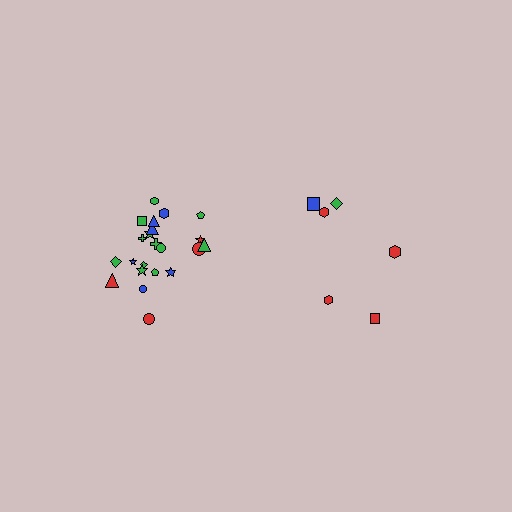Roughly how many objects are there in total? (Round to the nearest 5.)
Roughly 30 objects in total.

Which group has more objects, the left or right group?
The left group.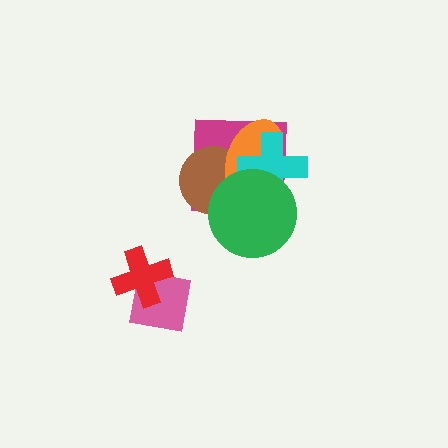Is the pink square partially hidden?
Yes, it is partially covered by another shape.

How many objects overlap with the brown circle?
4 objects overlap with the brown circle.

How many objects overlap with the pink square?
1 object overlaps with the pink square.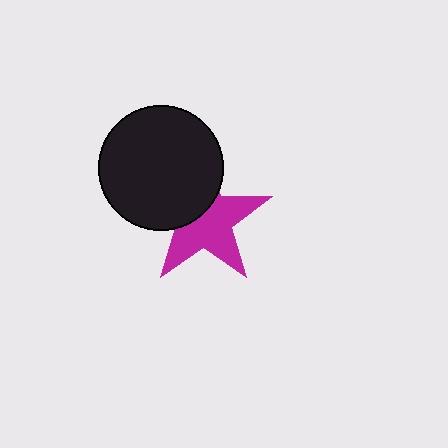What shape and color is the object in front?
The object in front is a black circle.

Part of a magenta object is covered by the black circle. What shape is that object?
It is a star.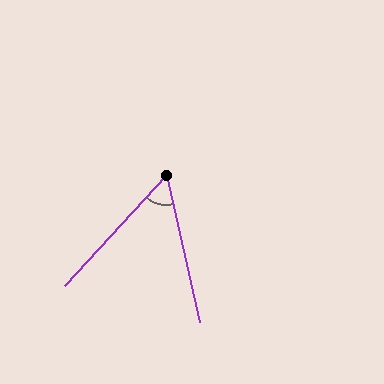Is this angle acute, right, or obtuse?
It is acute.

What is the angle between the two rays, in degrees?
Approximately 55 degrees.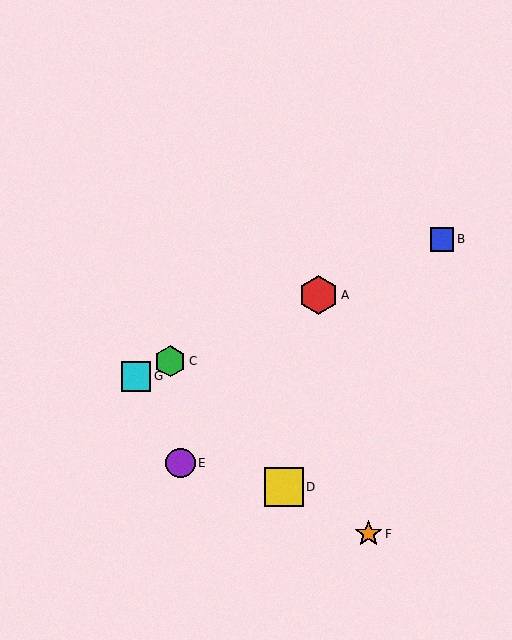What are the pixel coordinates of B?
Object B is at (442, 239).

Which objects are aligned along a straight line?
Objects A, B, C, G are aligned along a straight line.